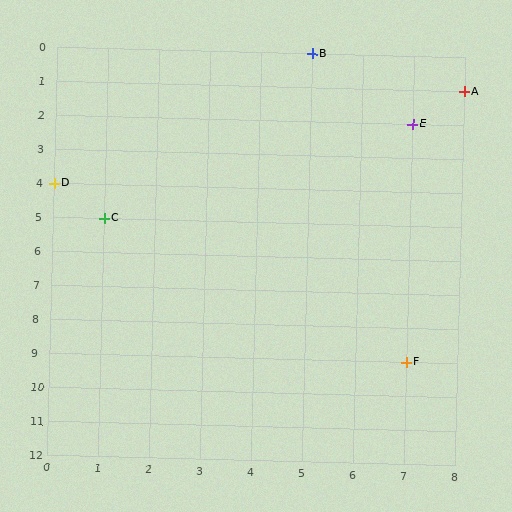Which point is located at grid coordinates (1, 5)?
Point C is at (1, 5).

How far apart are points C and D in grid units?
Points C and D are 1 column and 1 row apart (about 1.4 grid units diagonally).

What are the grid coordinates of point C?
Point C is at grid coordinates (1, 5).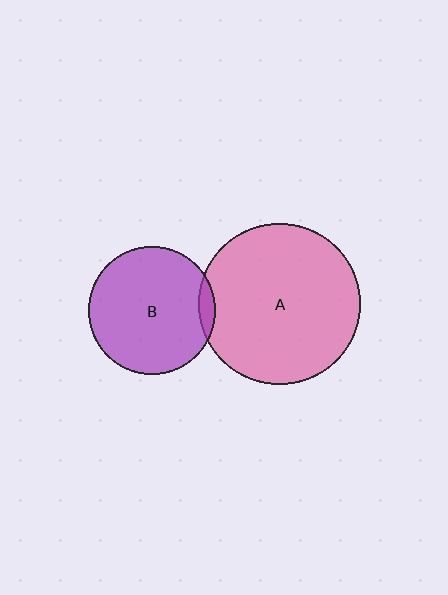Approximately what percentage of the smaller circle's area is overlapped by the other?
Approximately 5%.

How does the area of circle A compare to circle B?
Approximately 1.6 times.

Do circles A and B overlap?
Yes.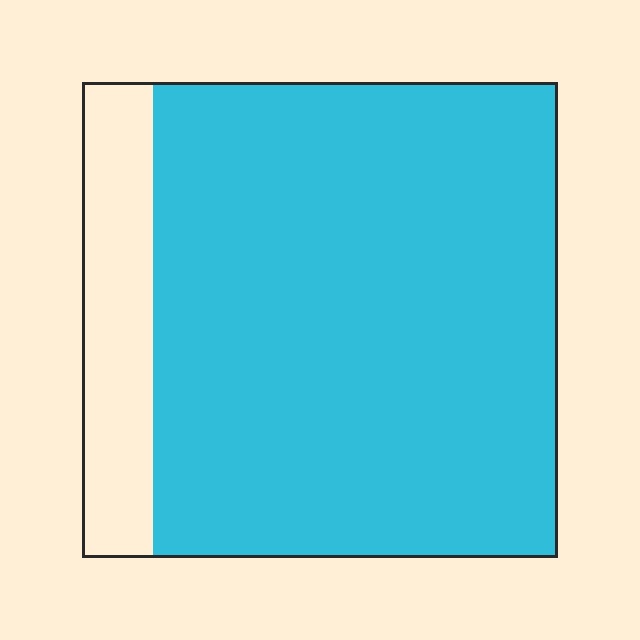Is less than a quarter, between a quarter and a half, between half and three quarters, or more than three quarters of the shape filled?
More than three quarters.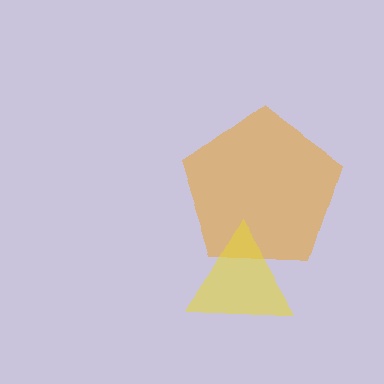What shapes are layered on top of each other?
The layered shapes are: an orange pentagon, a yellow triangle.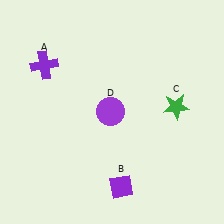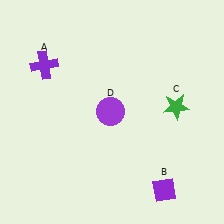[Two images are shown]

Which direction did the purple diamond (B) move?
The purple diamond (B) moved right.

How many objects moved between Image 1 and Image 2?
1 object moved between the two images.